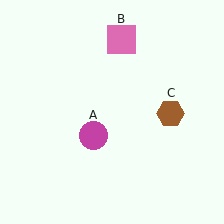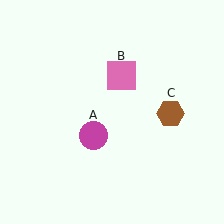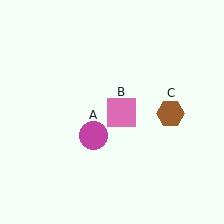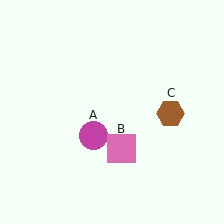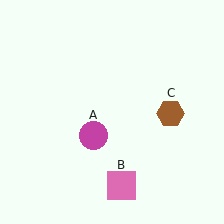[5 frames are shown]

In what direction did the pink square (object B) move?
The pink square (object B) moved down.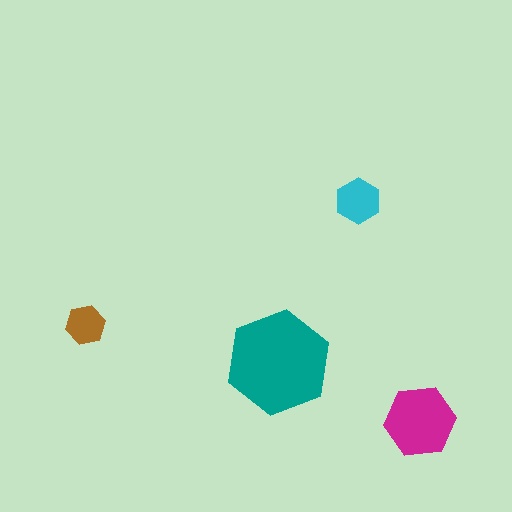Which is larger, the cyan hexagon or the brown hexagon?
The cyan one.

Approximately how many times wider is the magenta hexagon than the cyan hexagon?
About 1.5 times wider.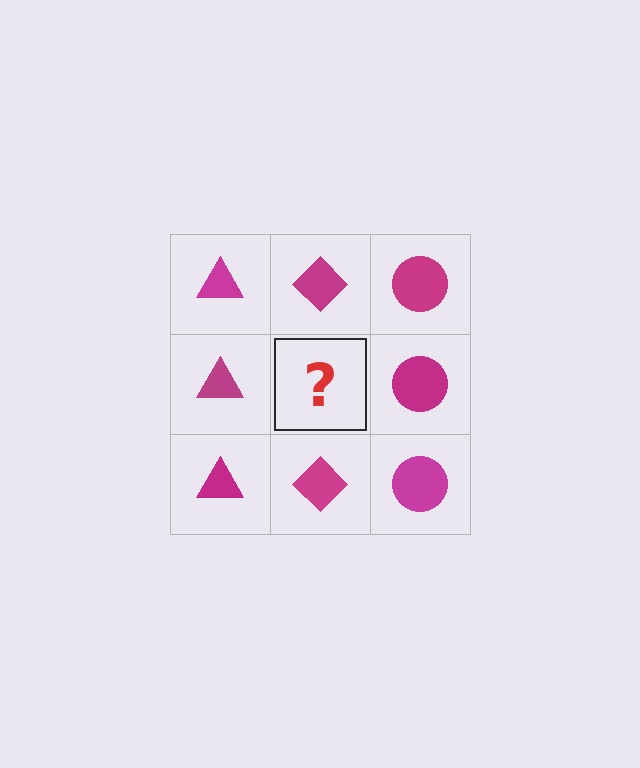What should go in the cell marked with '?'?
The missing cell should contain a magenta diamond.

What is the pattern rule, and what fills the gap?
The rule is that each column has a consistent shape. The gap should be filled with a magenta diamond.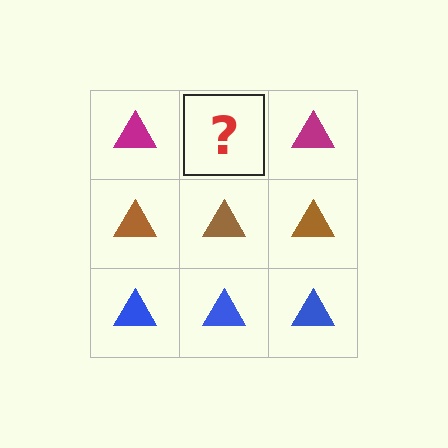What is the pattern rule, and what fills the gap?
The rule is that each row has a consistent color. The gap should be filled with a magenta triangle.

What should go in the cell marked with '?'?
The missing cell should contain a magenta triangle.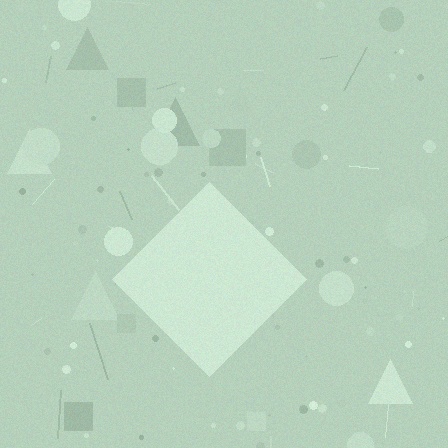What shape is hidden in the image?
A diamond is hidden in the image.